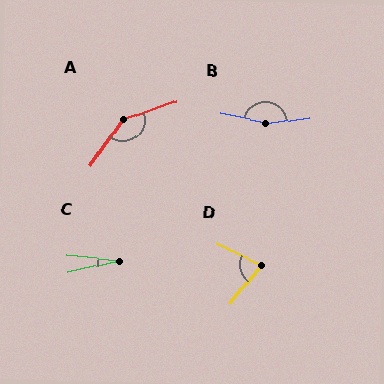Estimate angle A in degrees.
Approximately 144 degrees.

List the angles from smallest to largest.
C (18°), D (76°), A (144°), B (161°).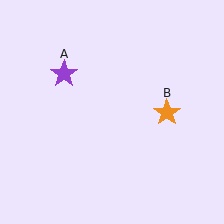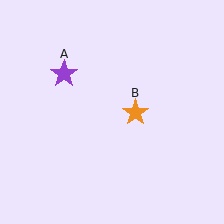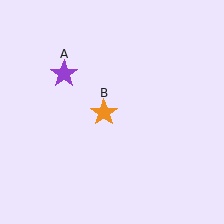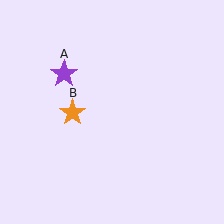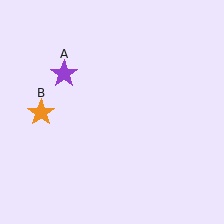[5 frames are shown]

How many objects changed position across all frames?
1 object changed position: orange star (object B).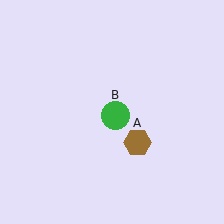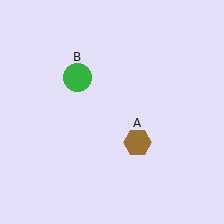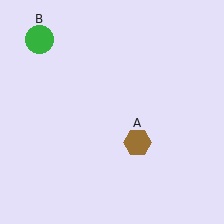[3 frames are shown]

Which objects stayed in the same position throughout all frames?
Brown hexagon (object A) remained stationary.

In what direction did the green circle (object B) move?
The green circle (object B) moved up and to the left.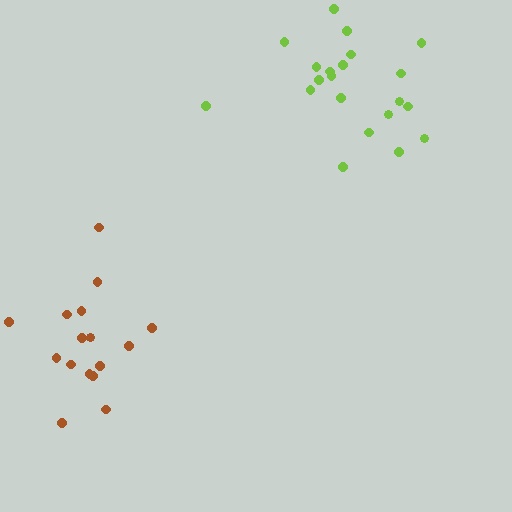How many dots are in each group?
Group 1: 21 dots, Group 2: 16 dots (37 total).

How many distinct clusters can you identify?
There are 2 distinct clusters.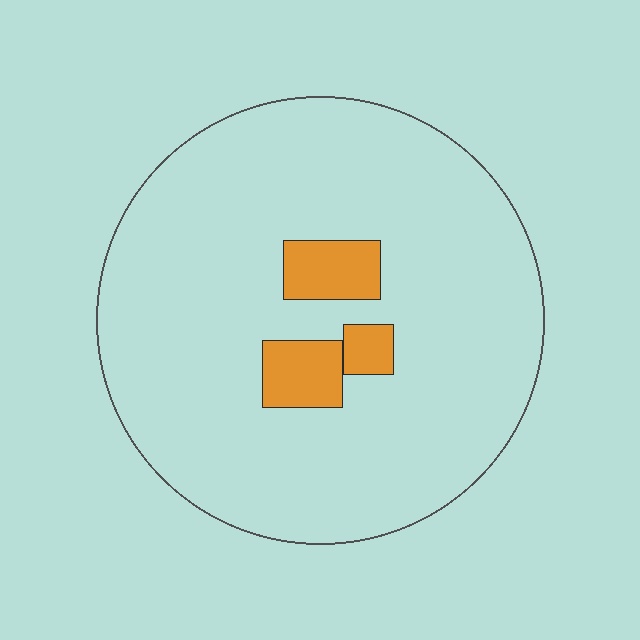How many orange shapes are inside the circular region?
3.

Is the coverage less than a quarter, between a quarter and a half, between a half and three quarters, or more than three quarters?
Less than a quarter.